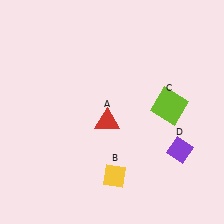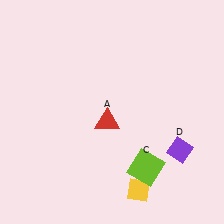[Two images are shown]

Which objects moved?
The objects that moved are: the yellow diamond (B), the lime square (C).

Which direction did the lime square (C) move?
The lime square (C) moved down.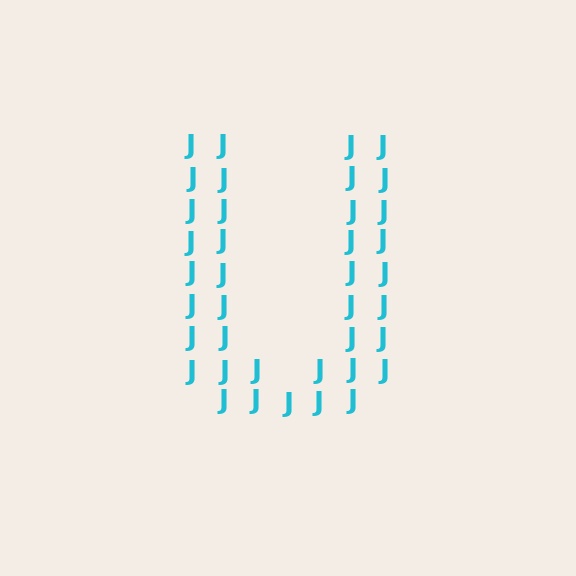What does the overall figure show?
The overall figure shows the letter U.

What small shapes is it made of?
It is made of small letter J's.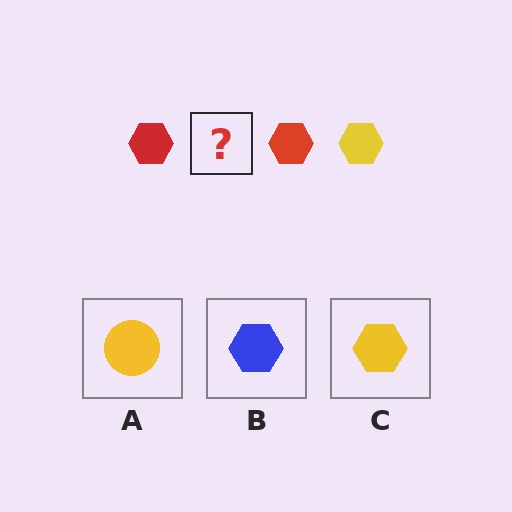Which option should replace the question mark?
Option C.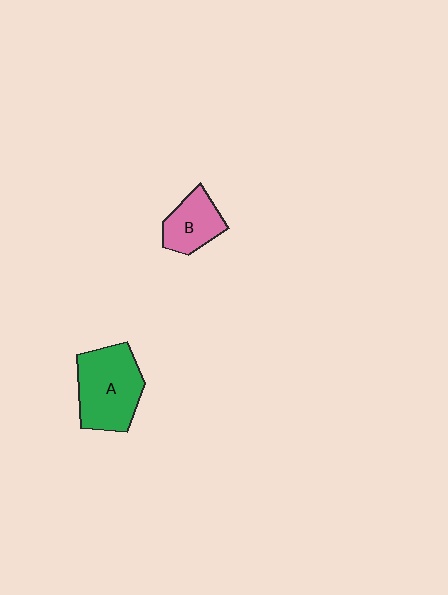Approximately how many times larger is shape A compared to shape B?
Approximately 1.7 times.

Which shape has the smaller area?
Shape B (pink).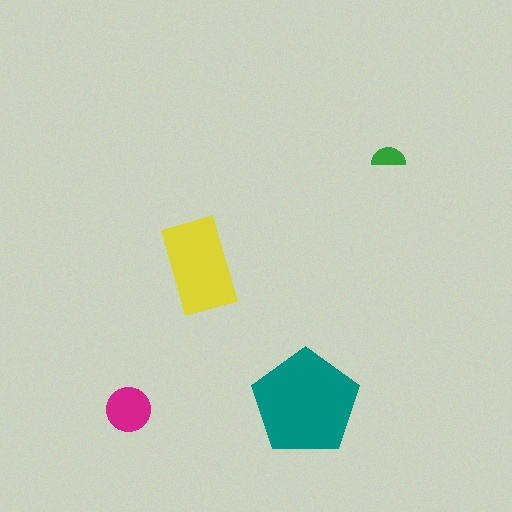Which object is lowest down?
The magenta circle is bottommost.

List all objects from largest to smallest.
The teal pentagon, the yellow rectangle, the magenta circle, the green semicircle.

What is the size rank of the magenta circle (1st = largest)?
3rd.